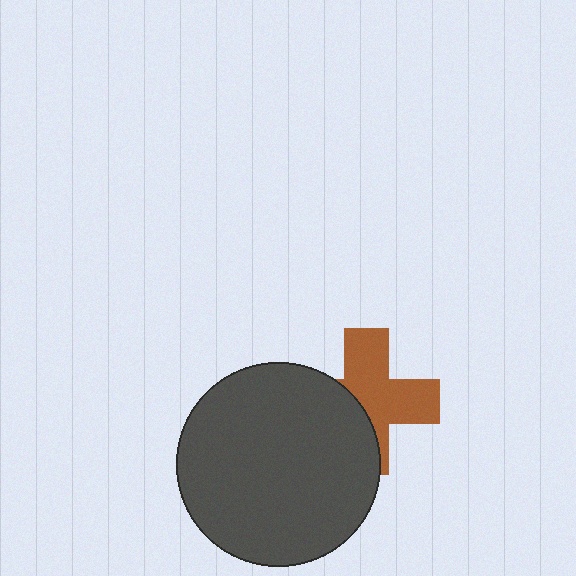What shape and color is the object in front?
The object in front is a dark gray circle.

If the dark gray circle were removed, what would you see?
You would see the complete brown cross.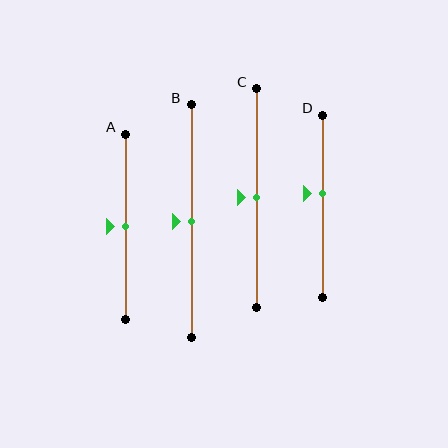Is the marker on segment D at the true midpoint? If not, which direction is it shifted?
No, the marker on segment D is shifted upward by about 7% of the segment length.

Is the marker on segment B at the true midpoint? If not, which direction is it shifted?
Yes, the marker on segment B is at the true midpoint.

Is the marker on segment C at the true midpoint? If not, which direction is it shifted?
Yes, the marker on segment C is at the true midpoint.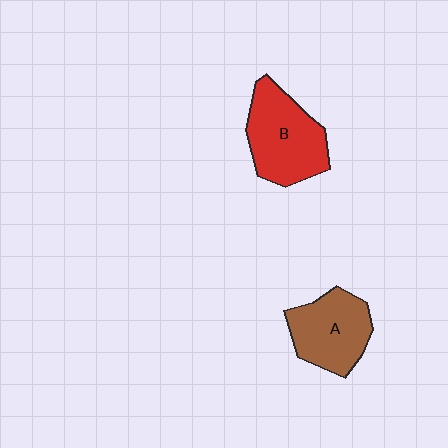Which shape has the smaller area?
Shape A (brown).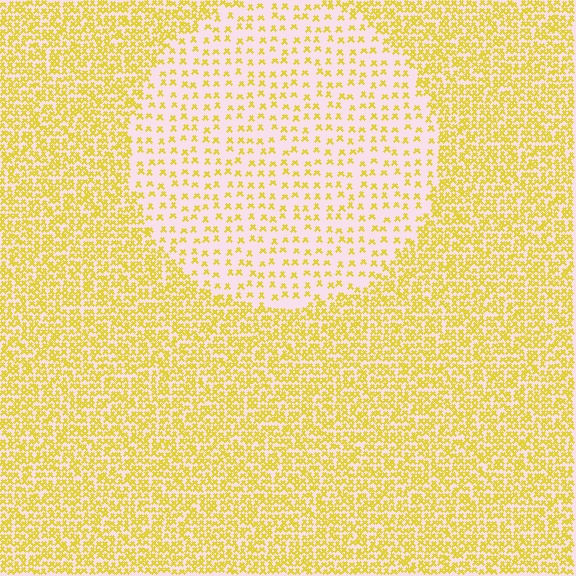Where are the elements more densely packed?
The elements are more densely packed outside the circle boundary.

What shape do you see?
I see a circle.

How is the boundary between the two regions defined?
The boundary is defined by a change in element density (approximately 2.7x ratio). All elements are the same color, size, and shape.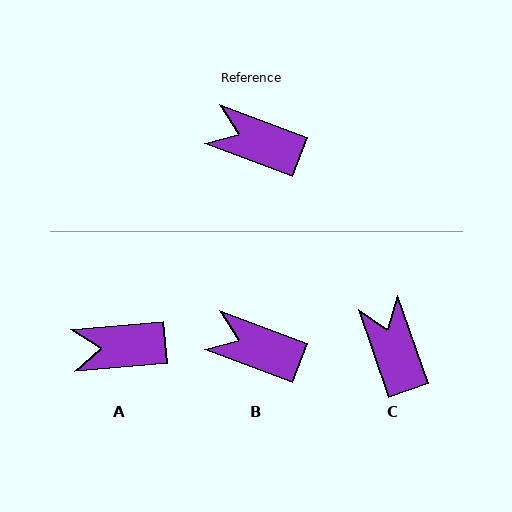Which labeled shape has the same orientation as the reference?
B.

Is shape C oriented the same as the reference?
No, it is off by about 50 degrees.